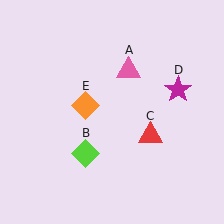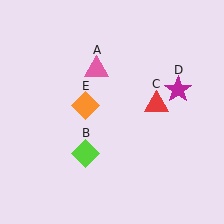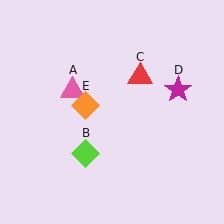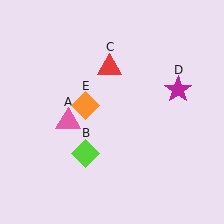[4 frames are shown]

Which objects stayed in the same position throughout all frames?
Lime diamond (object B) and magenta star (object D) and orange diamond (object E) remained stationary.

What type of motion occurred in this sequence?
The pink triangle (object A), red triangle (object C) rotated counterclockwise around the center of the scene.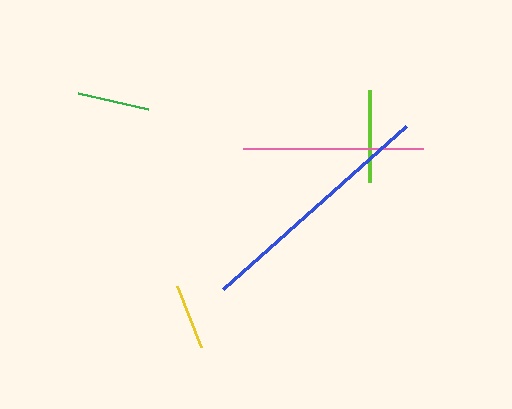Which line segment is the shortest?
The yellow line is the shortest at approximately 65 pixels.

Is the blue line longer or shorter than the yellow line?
The blue line is longer than the yellow line.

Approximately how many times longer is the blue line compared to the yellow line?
The blue line is approximately 3.8 times the length of the yellow line.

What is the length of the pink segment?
The pink segment is approximately 179 pixels long.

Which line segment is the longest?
The blue line is the longest at approximately 246 pixels.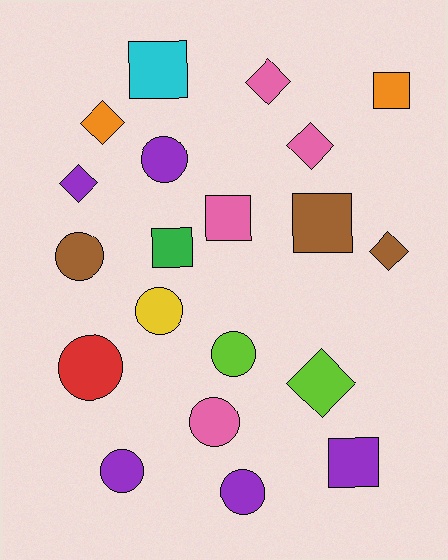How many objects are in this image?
There are 20 objects.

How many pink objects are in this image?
There are 4 pink objects.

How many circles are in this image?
There are 8 circles.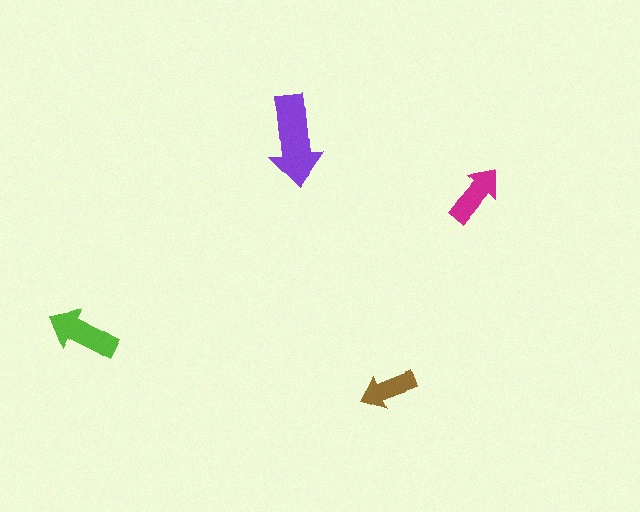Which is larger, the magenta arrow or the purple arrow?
The purple one.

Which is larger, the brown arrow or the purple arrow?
The purple one.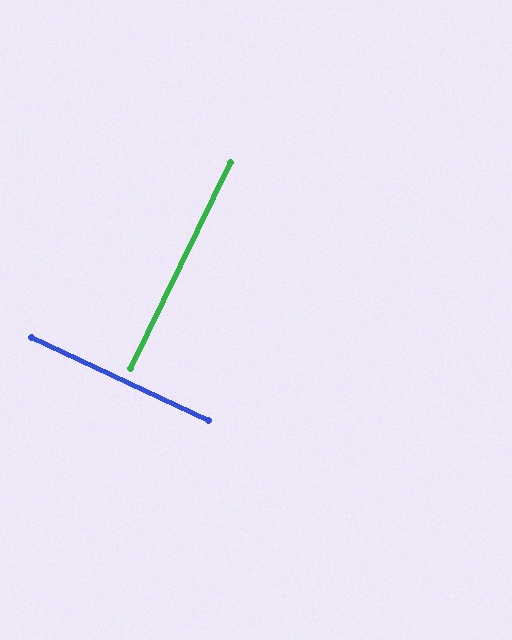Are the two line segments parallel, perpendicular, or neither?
Perpendicular — they meet at approximately 89°.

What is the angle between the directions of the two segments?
Approximately 89 degrees.